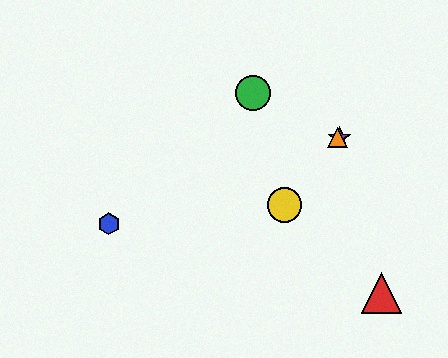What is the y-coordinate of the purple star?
The purple star is at y≈138.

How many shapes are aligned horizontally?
2 shapes (the purple star, the orange triangle) are aligned horizontally.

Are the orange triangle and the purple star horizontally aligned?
Yes, both are at y≈138.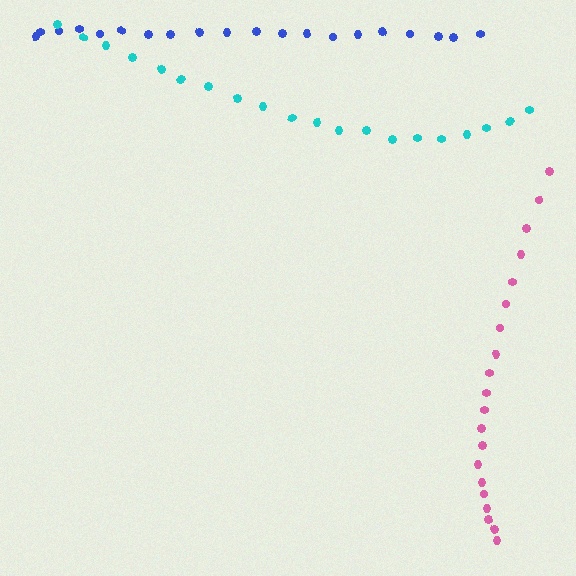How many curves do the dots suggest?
There are 3 distinct paths.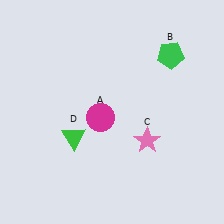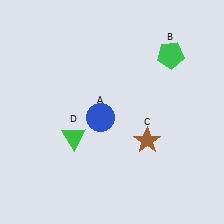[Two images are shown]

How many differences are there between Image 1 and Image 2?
There are 2 differences between the two images.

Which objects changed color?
A changed from magenta to blue. C changed from pink to brown.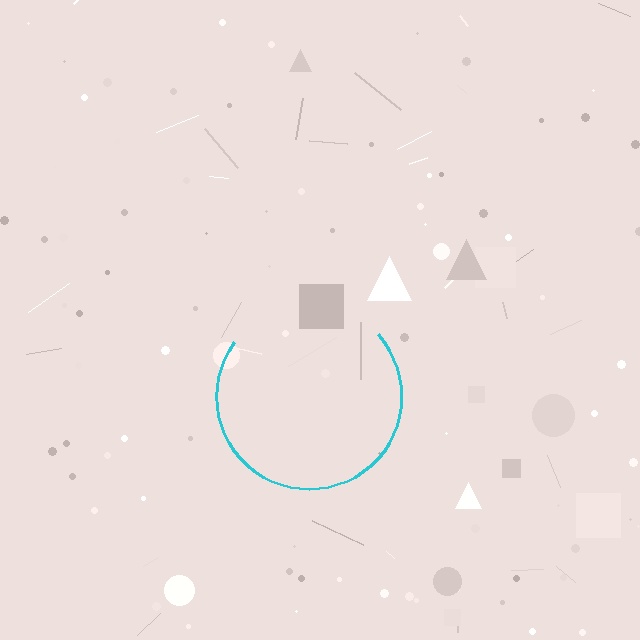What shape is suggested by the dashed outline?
The dashed outline suggests a circle.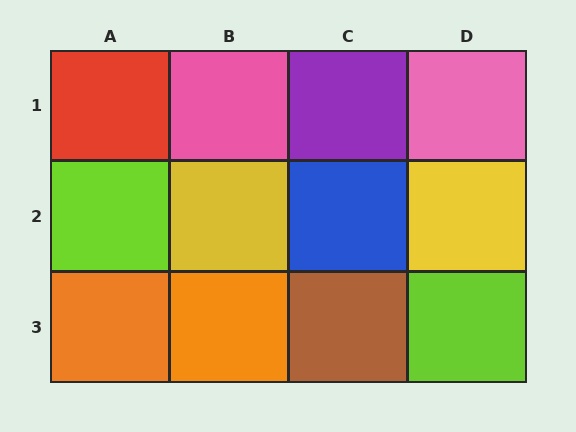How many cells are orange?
2 cells are orange.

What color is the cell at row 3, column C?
Brown.